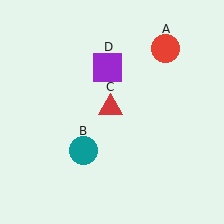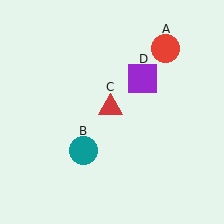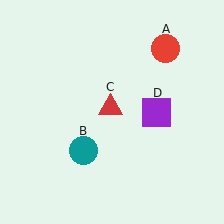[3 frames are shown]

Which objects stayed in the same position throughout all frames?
Red circle (object A) and teal circle (object B) and red triangle (object C) remained stationary.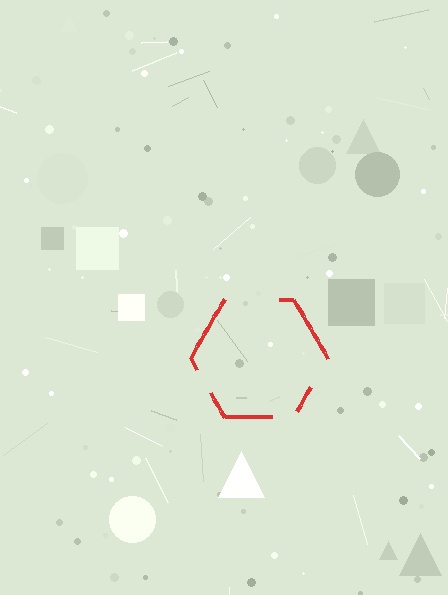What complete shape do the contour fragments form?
The contour fragments form a hexagon.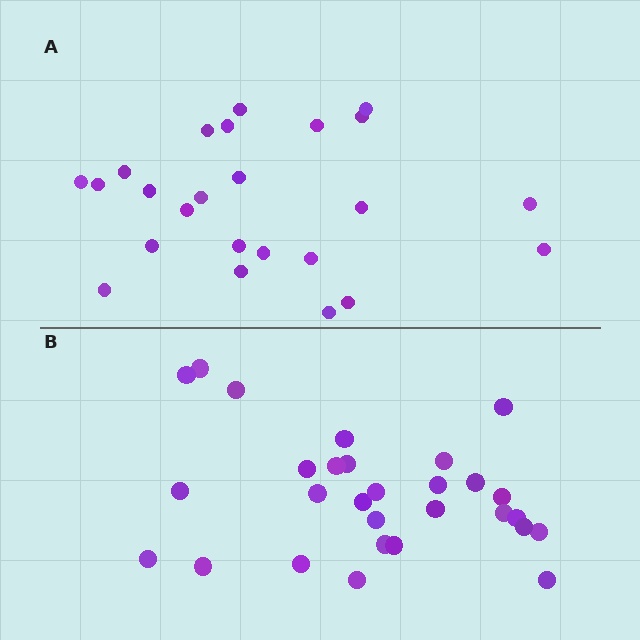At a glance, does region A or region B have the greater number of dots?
Region B (the bottom region) has more dots.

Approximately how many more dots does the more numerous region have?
Region B has about 5 more dots than region A.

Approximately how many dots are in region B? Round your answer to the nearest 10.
About 30 dots. (The exact count is 29, which rounds to 30.)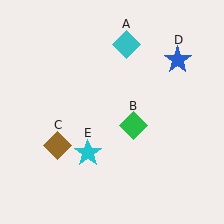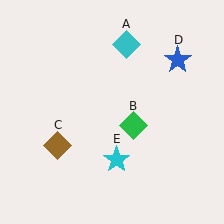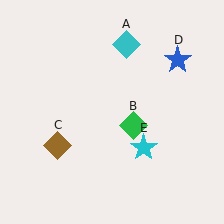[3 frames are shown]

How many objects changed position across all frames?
1 object changed position: cyan star (object E).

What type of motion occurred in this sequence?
The cyan star (object E) rotated counterclockwise around the center of the scene.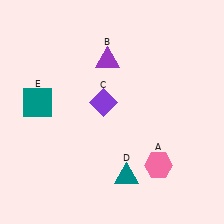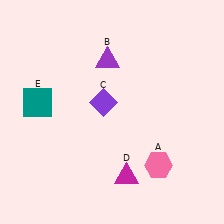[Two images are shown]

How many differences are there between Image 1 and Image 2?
There is 1 difference between the two images.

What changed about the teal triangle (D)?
In Image 1, D is teal. In Image 2, it changed to magenta.